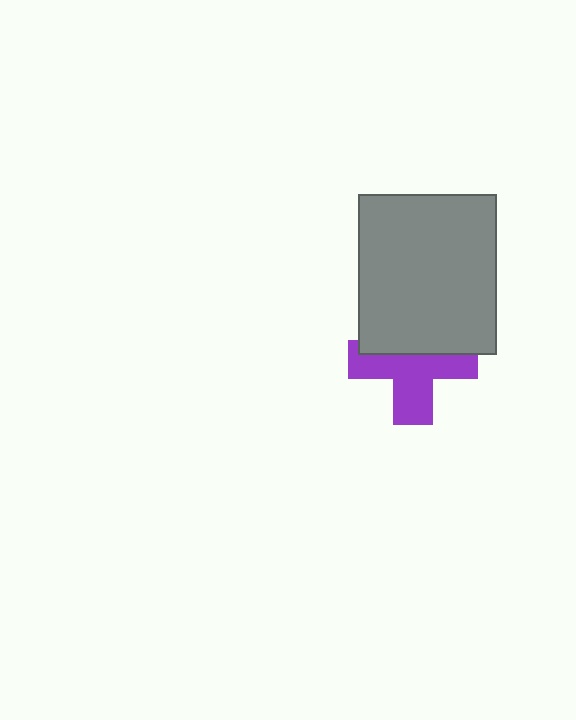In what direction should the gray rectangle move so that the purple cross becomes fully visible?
The gray rectangle should move up. That is the shortest direction to clear the overlap and leave the purple cross fully visible.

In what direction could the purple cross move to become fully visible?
The purple cross could move down. That would shift it out from behind the gray rectangle entirely.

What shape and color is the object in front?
The object in front is a gray rectangle.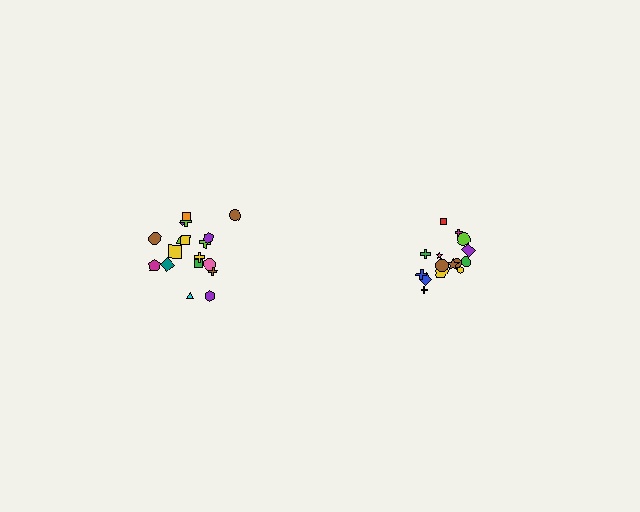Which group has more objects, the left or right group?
The left group.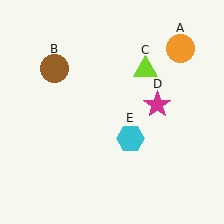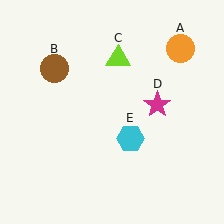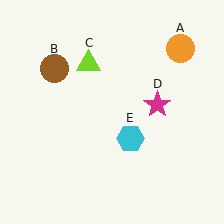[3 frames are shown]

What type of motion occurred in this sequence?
The lime triangle (object C) rotated counterclockwise around the center of the scene.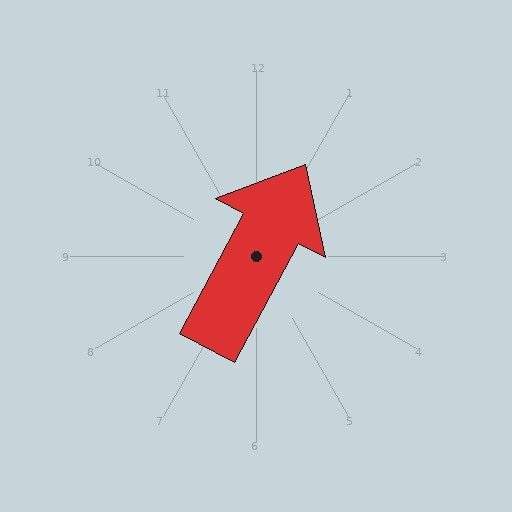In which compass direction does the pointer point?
Northeast.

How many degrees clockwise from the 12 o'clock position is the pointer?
Approximately 28 degrees.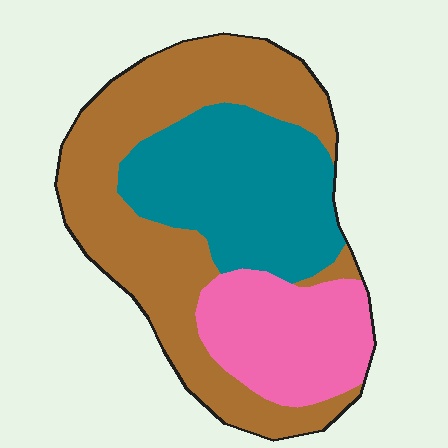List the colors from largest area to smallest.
From largest to smallest: brown, teal, pink.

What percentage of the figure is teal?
Teal takes up about one third (1/3) of the figure.